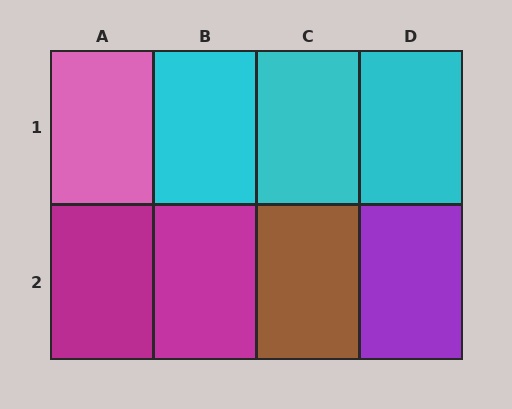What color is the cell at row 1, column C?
Cyan.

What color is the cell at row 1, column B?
Cyan.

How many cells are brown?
1 cell is brown.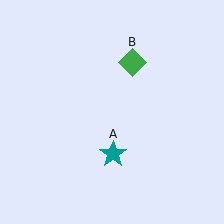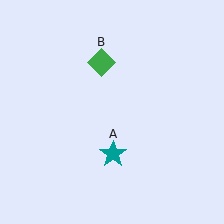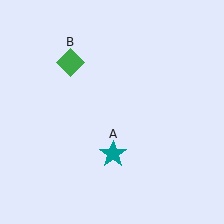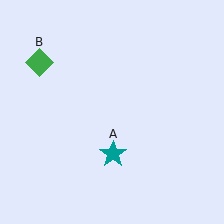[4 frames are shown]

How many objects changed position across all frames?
1 object changed position: green diamond (object B).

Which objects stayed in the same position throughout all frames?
Teal star (object A) remained stationary.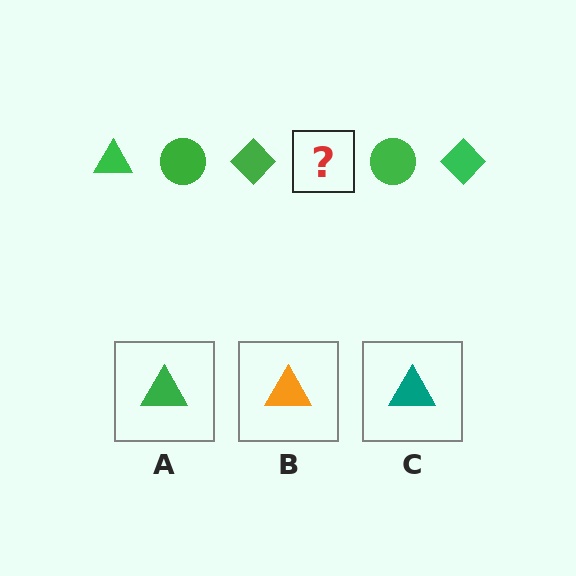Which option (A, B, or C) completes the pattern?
A.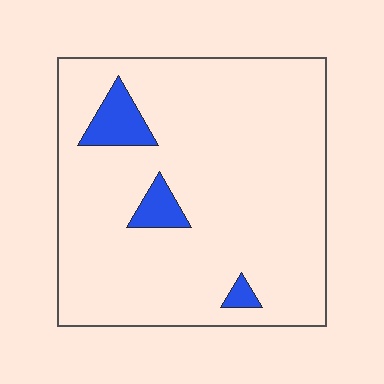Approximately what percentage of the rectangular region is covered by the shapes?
Approximately 10%.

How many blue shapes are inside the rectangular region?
3.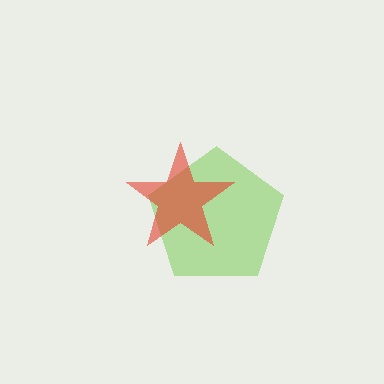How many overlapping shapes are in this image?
There are 2 overlapping shapes in the image.